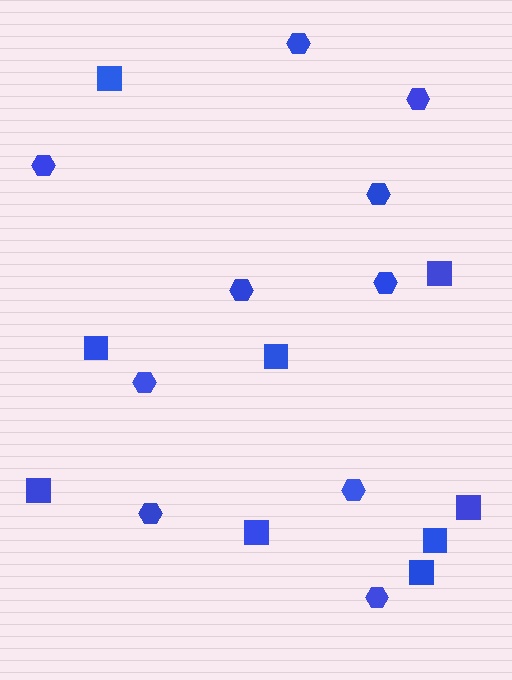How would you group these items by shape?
There are 2 groups: one group of hexagons (10) and one group of squares (9).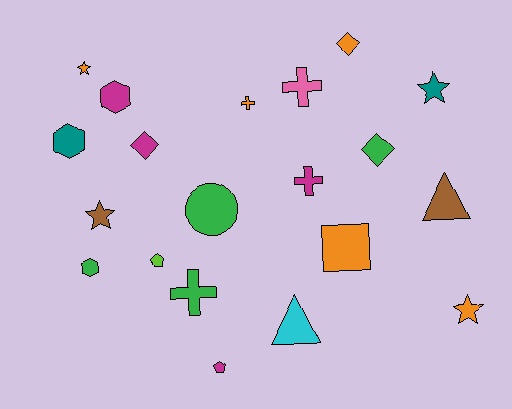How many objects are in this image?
There are 20 objects.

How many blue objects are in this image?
There are no blue objects.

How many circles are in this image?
There is 1 circle.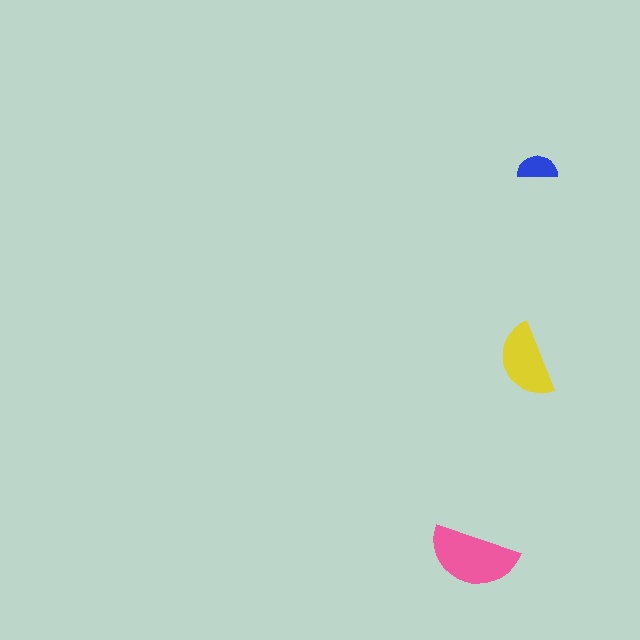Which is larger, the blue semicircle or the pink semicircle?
The pink one.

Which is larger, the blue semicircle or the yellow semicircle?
The yellow one.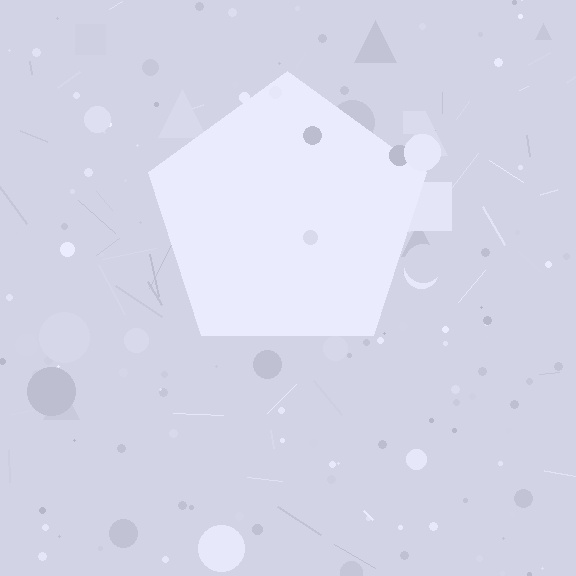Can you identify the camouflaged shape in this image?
The camouflaged shape is a pentagon.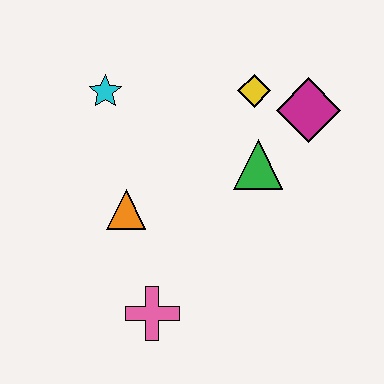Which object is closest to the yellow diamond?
The magenta diamond is closest to the yellow diamond.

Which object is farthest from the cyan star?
The pink cross is farthest from the cyan star.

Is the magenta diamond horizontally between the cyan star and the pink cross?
No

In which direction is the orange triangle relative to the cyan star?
The orange triangle is below the cyan star.